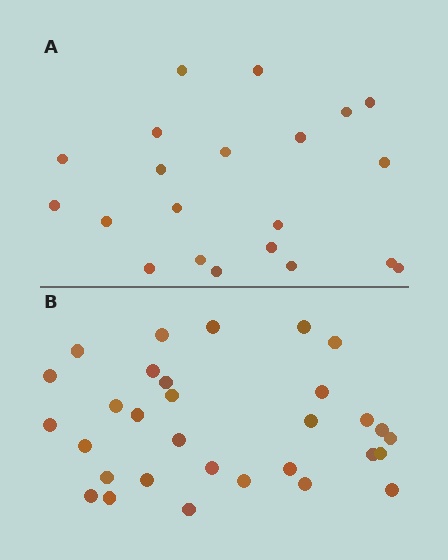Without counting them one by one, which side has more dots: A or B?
Region B (the bottom region) has more dots.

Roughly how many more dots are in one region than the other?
Region B has roughly 10 or so more dots than region A.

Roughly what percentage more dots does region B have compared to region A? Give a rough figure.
About 50% more.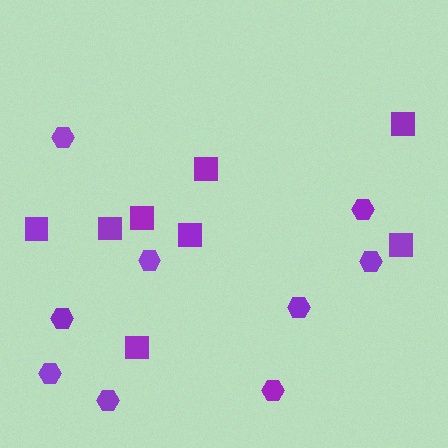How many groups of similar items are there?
There are 2 groups: one group of squares (8) and one group of hexagons (9).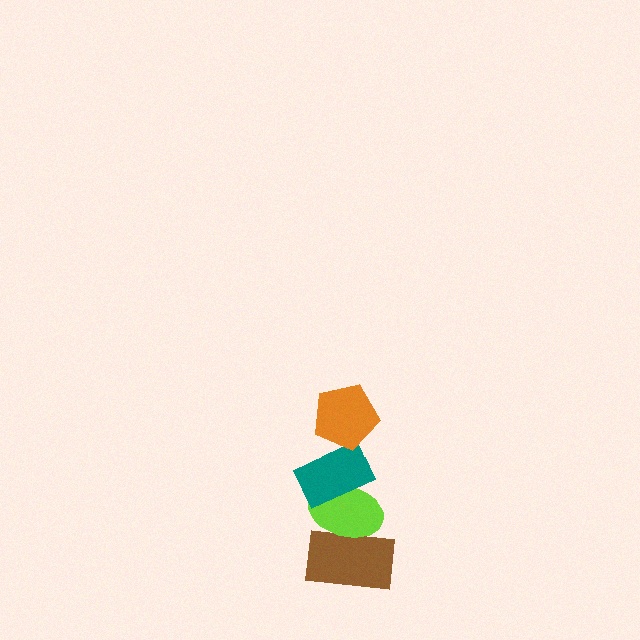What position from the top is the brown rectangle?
The brown rectangle is 4th from the top.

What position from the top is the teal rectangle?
The teal rectangle is 2nd from the top.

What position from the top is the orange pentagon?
The orange pentagon is 1st from the top.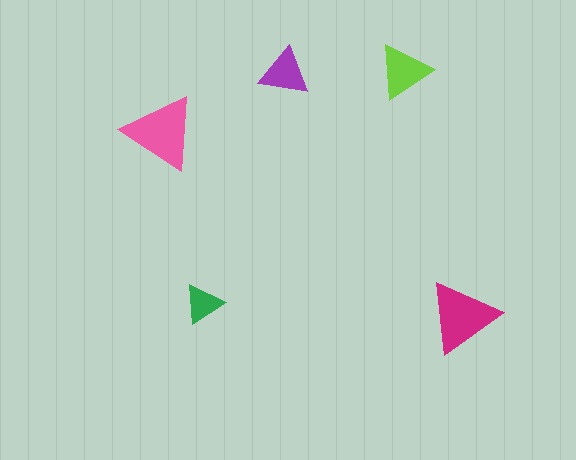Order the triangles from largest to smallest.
the pink one, the magenta one, the lime one, the purple one, the green one.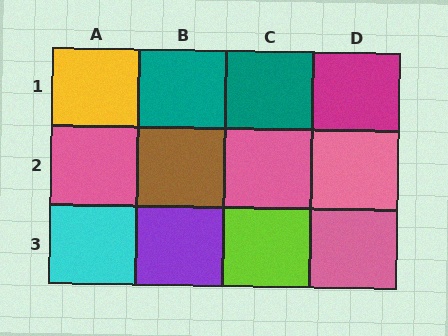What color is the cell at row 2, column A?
Pink.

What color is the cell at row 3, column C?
Lime.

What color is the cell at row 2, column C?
Pink.